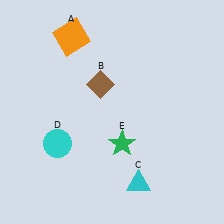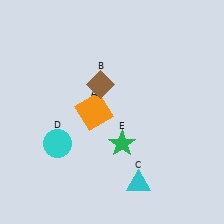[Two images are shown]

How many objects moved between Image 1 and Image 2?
1 object moved between the two images.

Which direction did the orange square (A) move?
The orange square (A) moved down.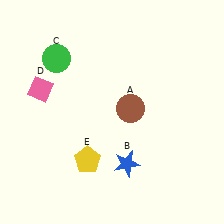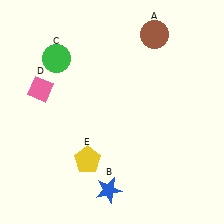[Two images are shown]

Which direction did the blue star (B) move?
The blue star (B) moved down.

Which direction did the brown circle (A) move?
The brown circle (A) moved up.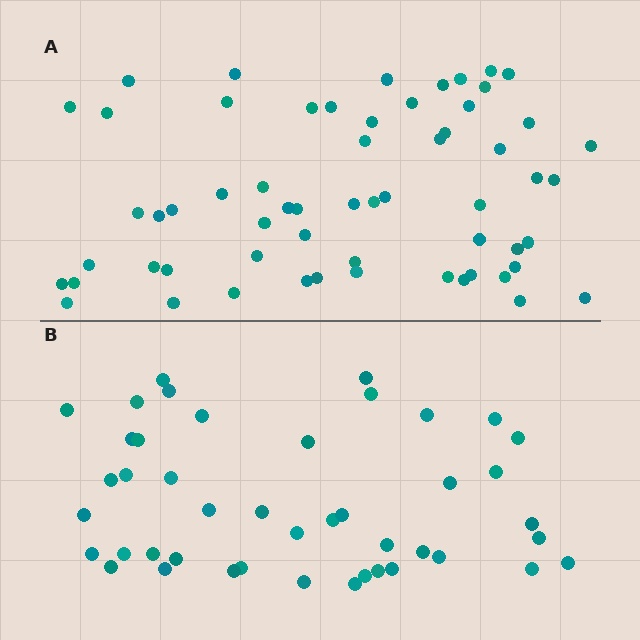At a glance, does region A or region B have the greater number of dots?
Region A (the top region) has more dots.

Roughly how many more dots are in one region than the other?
Region A has approximately 15 more dots than region B.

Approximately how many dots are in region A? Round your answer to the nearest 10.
About 60 dots.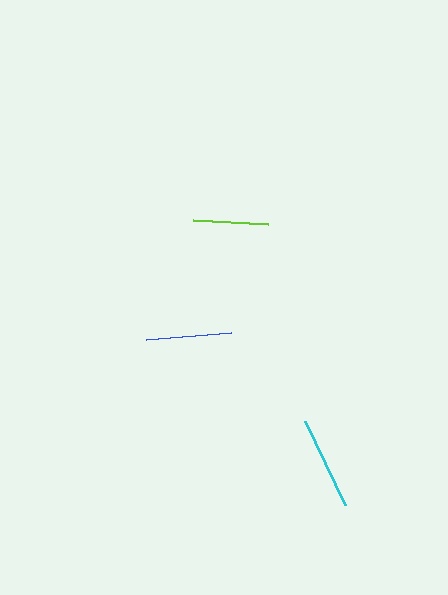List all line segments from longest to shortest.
From longest to shortest: cyan, blue, lime.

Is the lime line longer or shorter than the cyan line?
The cyan line is longer than the lime line.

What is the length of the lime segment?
The lime segment is approximately 76 pixels long.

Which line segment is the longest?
The cyan line is the longest at approximately 94 pixels.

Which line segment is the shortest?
The lime line is the shortest at approximately 76 pixels.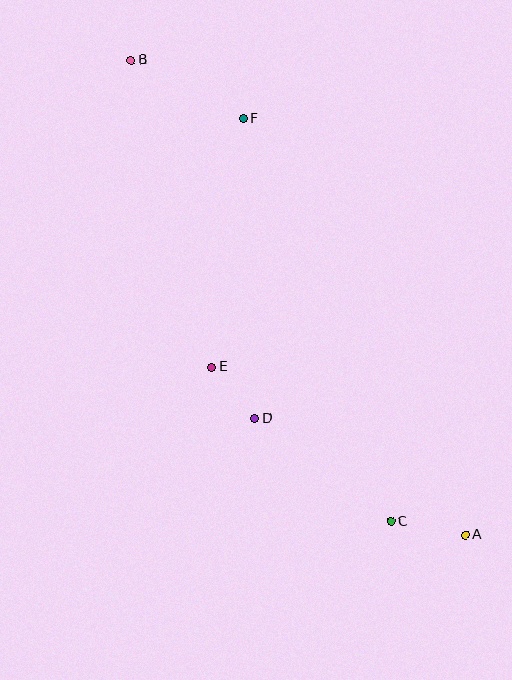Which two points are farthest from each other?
Points A and B are farthest from each other.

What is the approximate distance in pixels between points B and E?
The distance between B and E is approximately 317 pixels.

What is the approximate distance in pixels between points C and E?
The distance between C and E is approximately 237 pixels.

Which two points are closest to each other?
Points D and E are closest to each other.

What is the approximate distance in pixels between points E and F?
The distance between E and F is approximately 250 pixels.